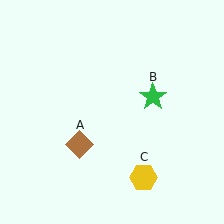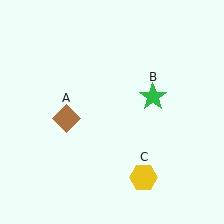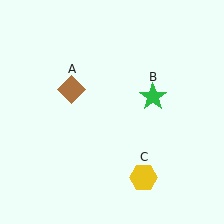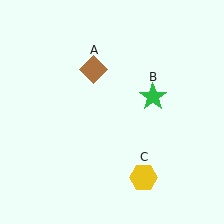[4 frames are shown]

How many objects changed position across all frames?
1 object changed position: brown diamond (object A).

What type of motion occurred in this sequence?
The brown diamond (object A) rotated clockwise around the center of the scene.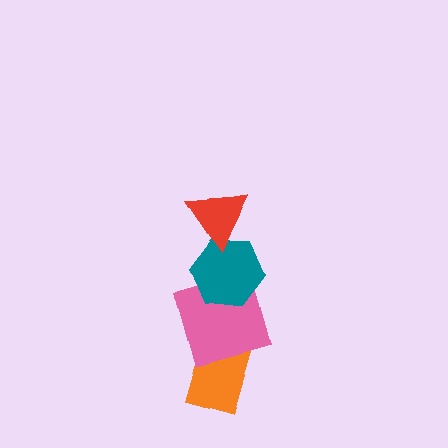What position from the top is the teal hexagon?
The teal hexagon is 2nd from the top.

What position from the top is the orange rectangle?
The orange rectangle is 4th from the top.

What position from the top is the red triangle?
The red triangle is 1st from the top.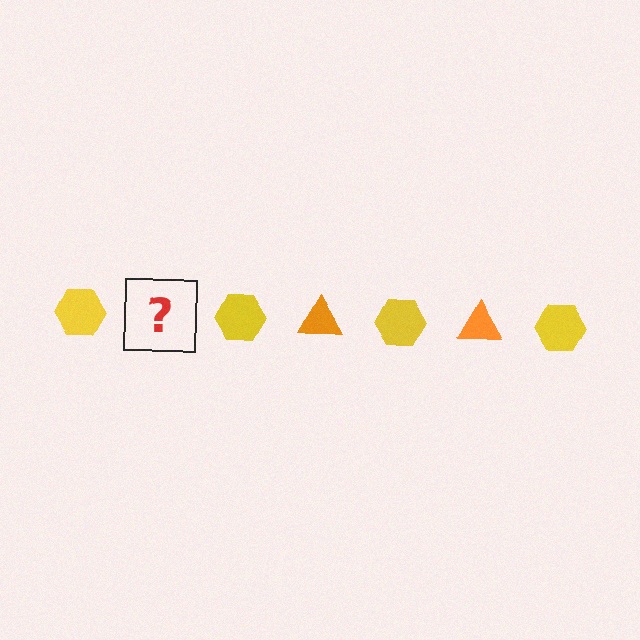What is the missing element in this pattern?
The missing element is an orange triangle.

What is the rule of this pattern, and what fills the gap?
The rule is that the pattern alternates between yellow hexagon and orange triangle. The gap should be filled with an orange triangle.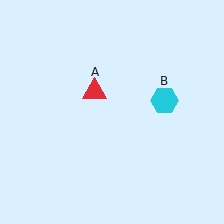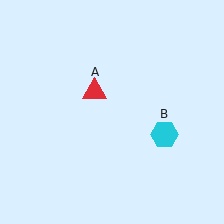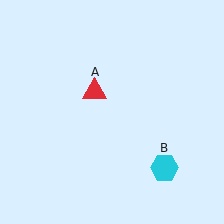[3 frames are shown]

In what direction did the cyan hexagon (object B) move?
The cyan hexagon (object B) moved down.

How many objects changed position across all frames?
1 object changed position: cyan hexagon (object B).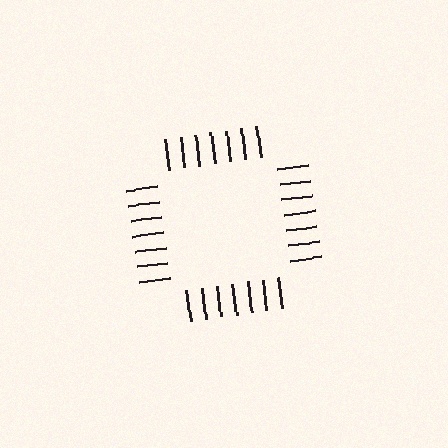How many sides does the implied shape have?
4 sides — the line-ends trace a square.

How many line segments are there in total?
28 — 7 along each of the 4 edges.